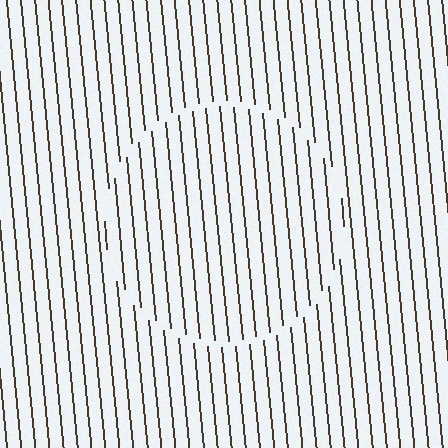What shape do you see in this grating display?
An illusory circle. The interior of the shape contains the same grating, shifted by half a period — the contour is defined by the phase discontinuity where line-ends from the inner and outer gratings abut.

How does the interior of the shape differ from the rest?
The interior of the shape contains the same grating, shifted by half a period — the contour is defined by the phase discontinuity where line-ends from the inner and outer gratings abut.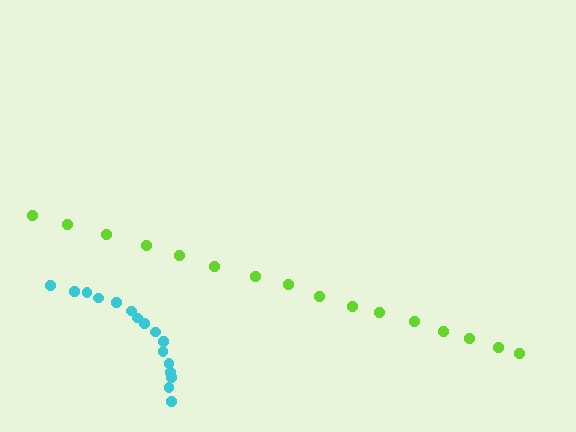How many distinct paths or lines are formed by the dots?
There are 2 distinct paths.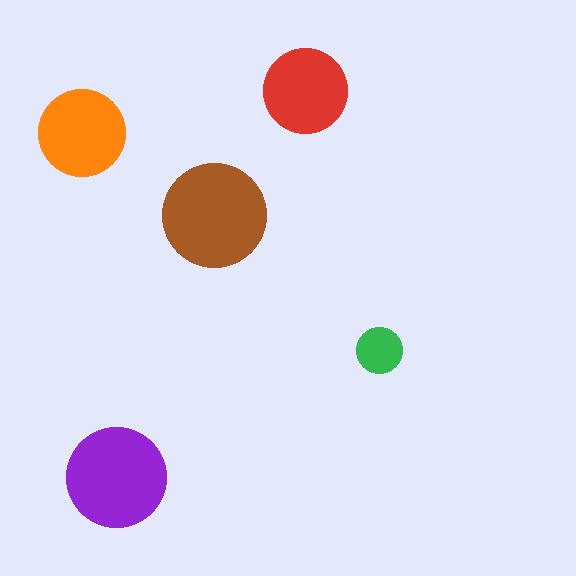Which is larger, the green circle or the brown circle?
The brown one.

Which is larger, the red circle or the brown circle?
The brown one.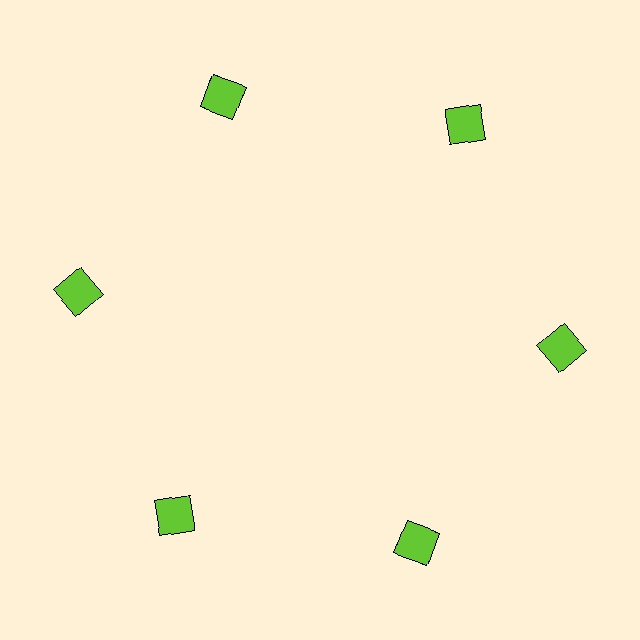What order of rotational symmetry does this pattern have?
This pattern has 6-fold rotational symmetry.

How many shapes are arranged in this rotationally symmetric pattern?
There are 6 shapes, arranged in 6 groups of 1.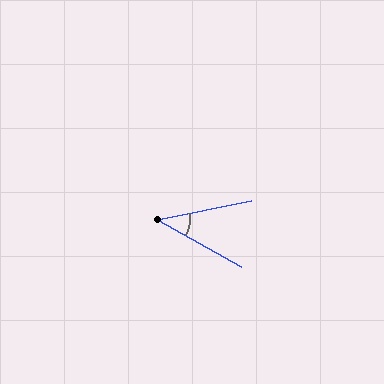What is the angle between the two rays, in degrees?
Approximately 40 degrees.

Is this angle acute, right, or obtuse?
It is acute.